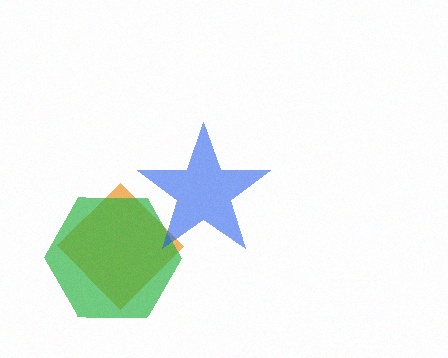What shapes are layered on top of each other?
The layered shapes are: an orange diamond, a green hexagon, a blue star.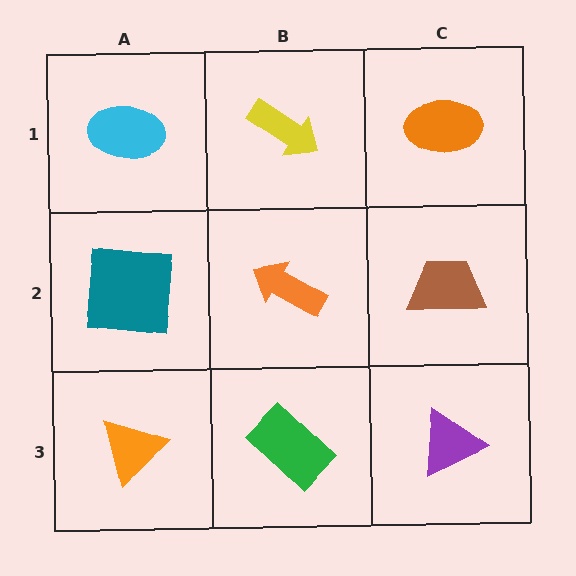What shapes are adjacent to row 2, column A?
A cyan ellipse (row 1, column A), an orange triangle (row 3, column A), an orange arrow (row 2, column B).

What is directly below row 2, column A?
An orange triangle.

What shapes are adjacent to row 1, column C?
A brown trapezoid (row 2, column C), a yellow arrow (row 1, column B).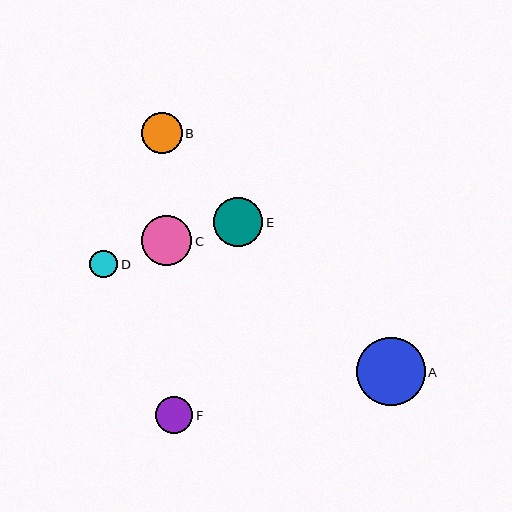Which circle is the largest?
Circle A is the largest with a size of approximately 69 pixels.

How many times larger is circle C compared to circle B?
Circle C is approximately 1.2 times the size of circle B.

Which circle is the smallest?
Circle D is the smallest with a size of approximately 28 pixels.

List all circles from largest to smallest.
From largest to smallest: A, C, E, B, F, D.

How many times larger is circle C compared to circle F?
Circle C is approximately 1.3 times the size of circle F.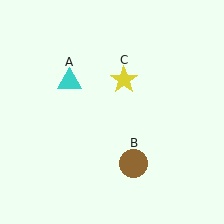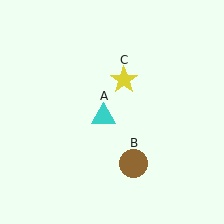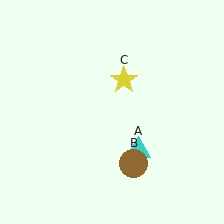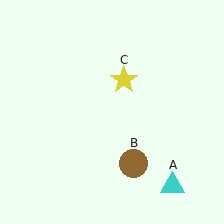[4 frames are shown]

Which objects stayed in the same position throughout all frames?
Brown circle (object B) and yellow star (object C) remained stationary.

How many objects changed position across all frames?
1 object changed position: cyan triangle (object A).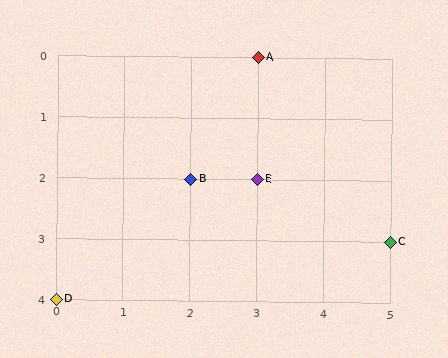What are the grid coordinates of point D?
Point D is at grid coordinates (0, 4).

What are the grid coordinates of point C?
Point C is at grid coordinates (5, 3).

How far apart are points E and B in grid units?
Points E and B are 1 column apart.